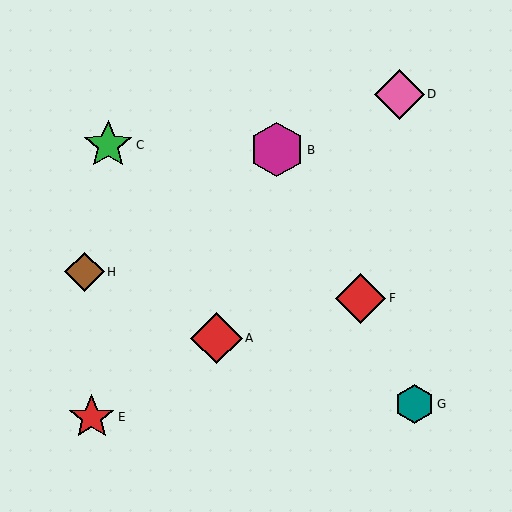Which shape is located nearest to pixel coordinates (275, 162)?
The magenta hexagon (labeled B) at (277, 150) is nearest to that location.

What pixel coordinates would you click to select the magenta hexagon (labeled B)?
Click at (277, 150) to select the magenta hexagon B.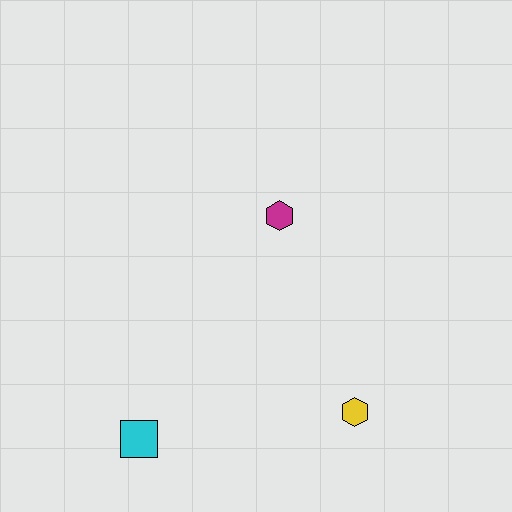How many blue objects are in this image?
There are no blue objects.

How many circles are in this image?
There are no circles.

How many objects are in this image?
There are 3 objects.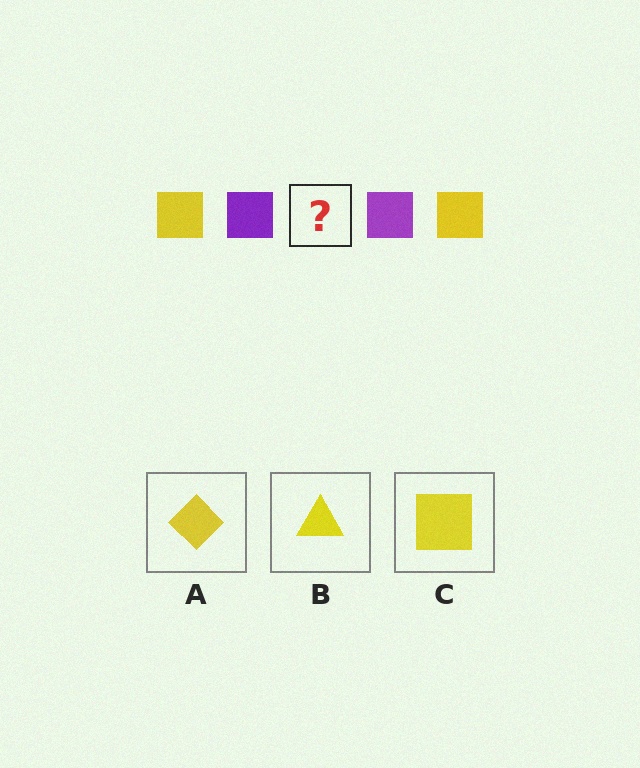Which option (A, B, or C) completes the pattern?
C.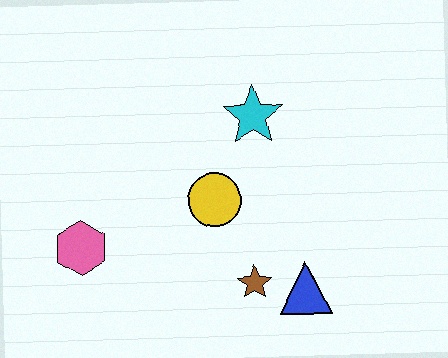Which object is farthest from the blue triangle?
The pink hexagon is farthest from the blue triangle.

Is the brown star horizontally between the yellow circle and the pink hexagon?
No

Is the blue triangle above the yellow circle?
No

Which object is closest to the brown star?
The blue triangle is closest to the brown star.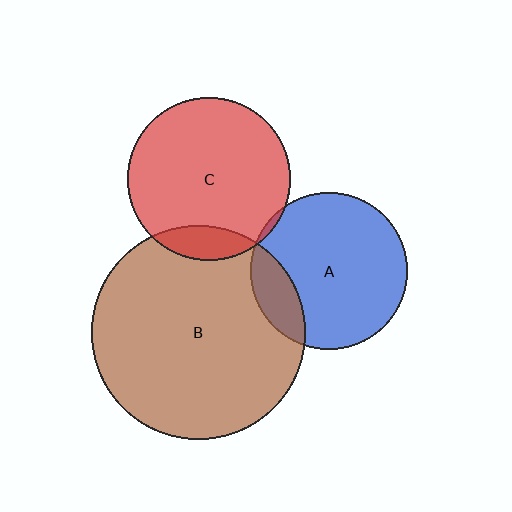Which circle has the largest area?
Circle B (brown).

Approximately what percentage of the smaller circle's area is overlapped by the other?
Approximately 10%.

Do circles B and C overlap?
Yes.